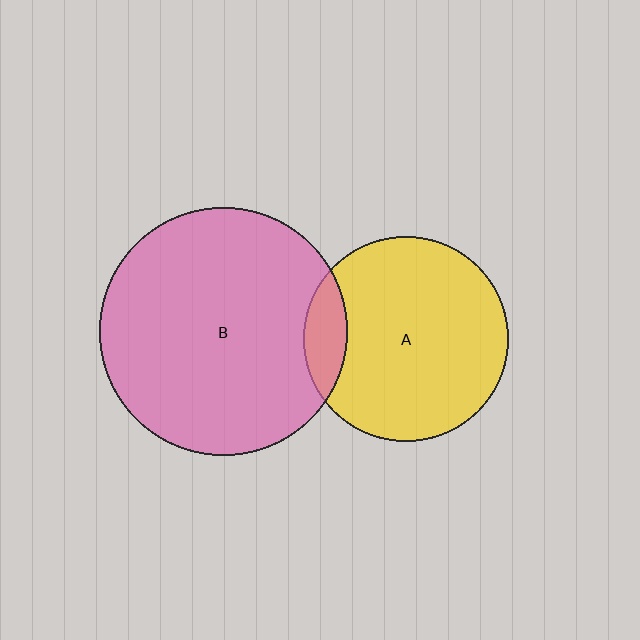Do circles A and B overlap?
Yes.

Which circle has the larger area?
Circle B (pink).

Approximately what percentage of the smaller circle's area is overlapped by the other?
Approximately 10%.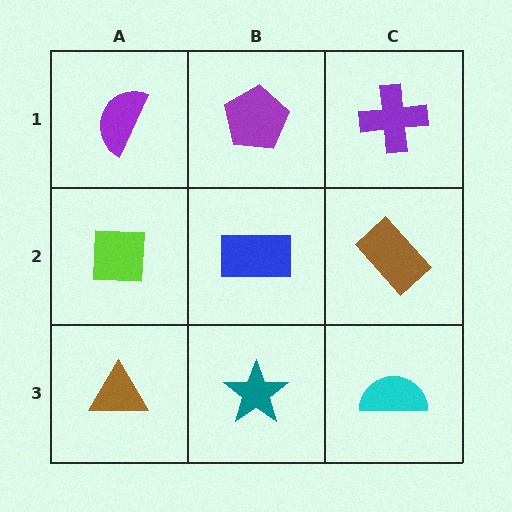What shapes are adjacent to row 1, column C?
A brown rectangle (row 2, column C), a purple pentagon (row 1, column B).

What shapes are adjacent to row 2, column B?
A purple pentagon (row 1, column B), a teal star (row 3, column B), a lime square (row 2, column A), a brown rectangle (row 2, column C).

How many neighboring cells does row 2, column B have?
4.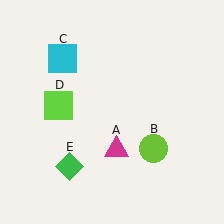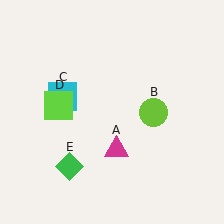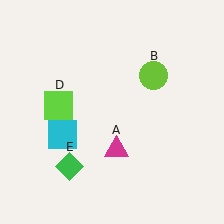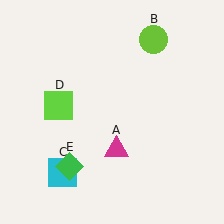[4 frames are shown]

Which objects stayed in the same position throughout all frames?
Magenta triangle (object A) and lime square (object D) and green diamond (object E) remained stationary.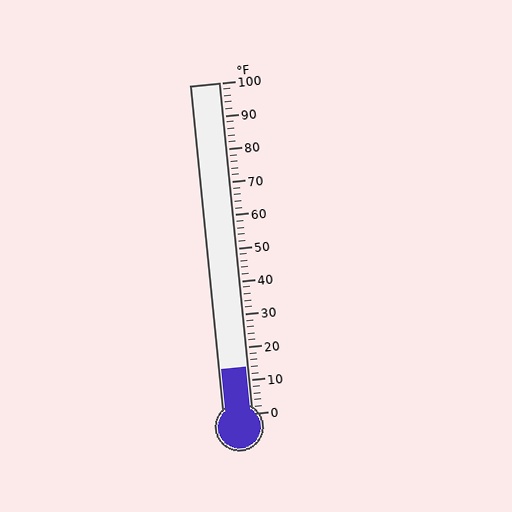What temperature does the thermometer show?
The thermometer shows approximately 14°F.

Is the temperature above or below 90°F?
The temperature is below 90°F.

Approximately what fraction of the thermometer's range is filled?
The thermometer is filled to approximately 15% of its range.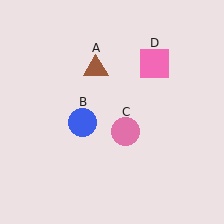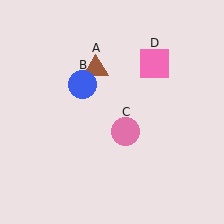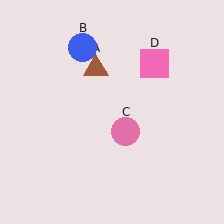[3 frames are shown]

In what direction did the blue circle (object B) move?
The blue circle (object B) moved up.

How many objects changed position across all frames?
1 object changed position: blue circle (object B).